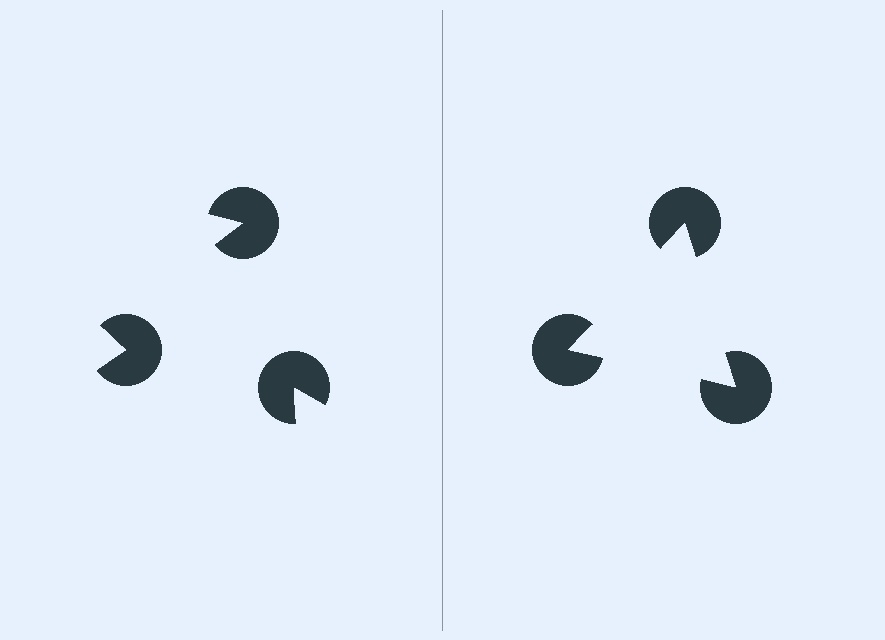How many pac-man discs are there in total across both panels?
6 — 3 on each side.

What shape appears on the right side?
An illusory triangle.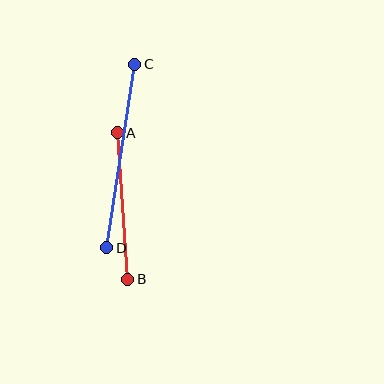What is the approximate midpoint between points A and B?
The midpoint is at approximately (123, 206) pixels.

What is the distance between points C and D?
The distance is approximately 186 pixels.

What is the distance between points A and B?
The distance is approximately 147 pixels.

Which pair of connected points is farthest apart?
Points C and D are farthest apart.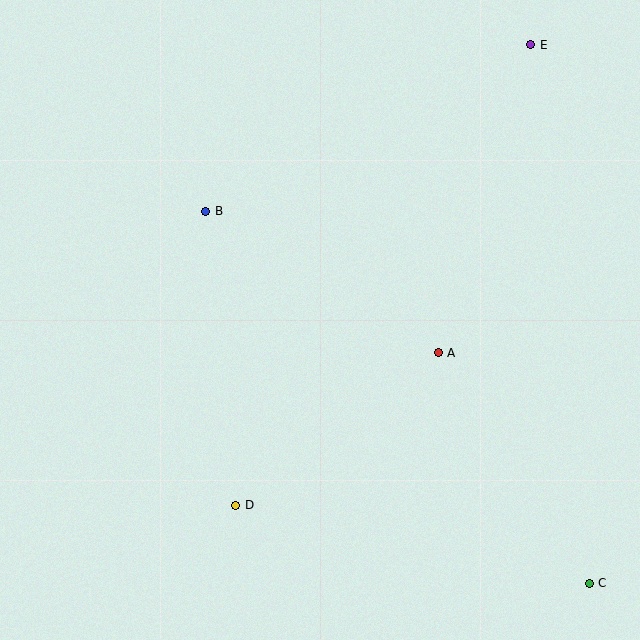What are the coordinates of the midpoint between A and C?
The midpoint between A and C is at (514, 468).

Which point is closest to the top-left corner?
Point B is closest to the top-left corner.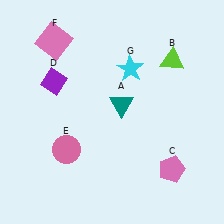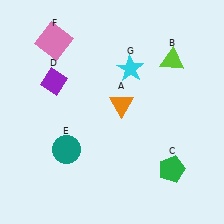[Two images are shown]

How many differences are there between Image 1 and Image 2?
There are 3 differences between the two images.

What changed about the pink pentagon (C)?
In Image 1, C is pink. In Image 2, it changed to green.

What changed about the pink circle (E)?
In Image 1, E is pink. In Image 2, it changed to teal.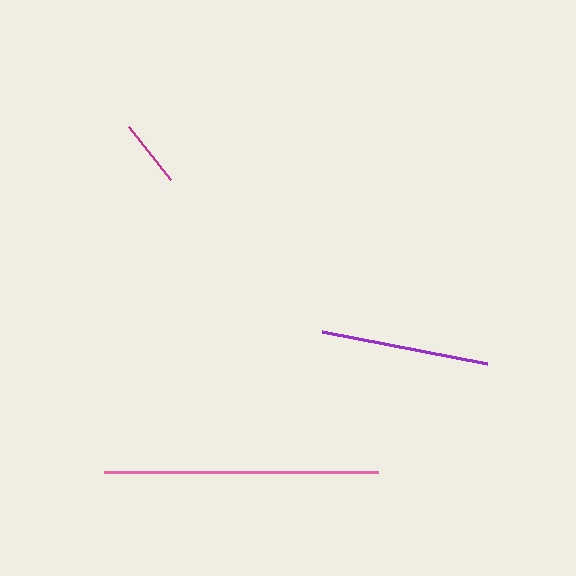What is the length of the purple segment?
The purple segment is approximately 169 pixels long.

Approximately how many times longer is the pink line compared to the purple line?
The pink line is approximately 1.6 times the length of the purple line.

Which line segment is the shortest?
The magenta line is the shortest at approximately 68 pixels.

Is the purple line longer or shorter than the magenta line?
The purple line is longer than the magenta line.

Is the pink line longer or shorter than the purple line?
The pink line is longer than the purple line.